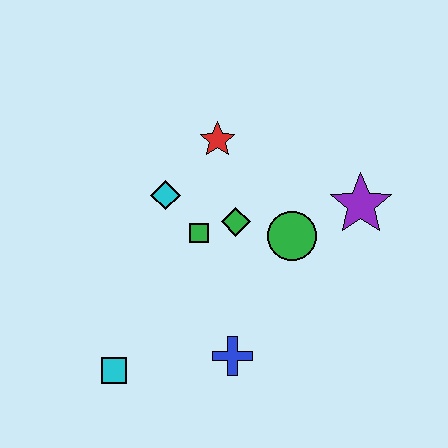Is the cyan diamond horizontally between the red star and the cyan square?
Yes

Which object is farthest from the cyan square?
The purple star is farthest from the cyan square.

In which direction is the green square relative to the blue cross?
The green square is above the blue cross.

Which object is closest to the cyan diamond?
The green square is closest to the cyan diamond.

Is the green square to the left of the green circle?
Yes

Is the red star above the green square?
Yes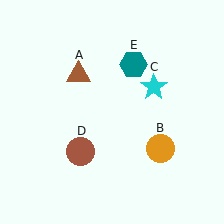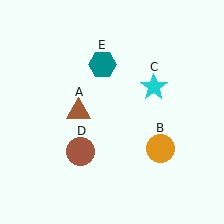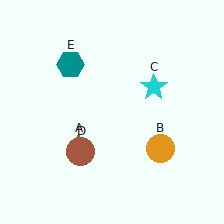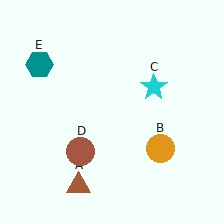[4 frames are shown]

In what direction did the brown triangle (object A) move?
The brown triangle (object A) moved down.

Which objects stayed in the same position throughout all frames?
Orange circle (object B) and cyan star (object C) and brown circle (object D) remained stationary.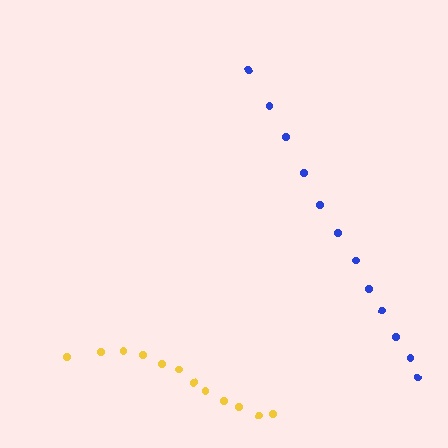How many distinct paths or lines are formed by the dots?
There are 2 distinct paths.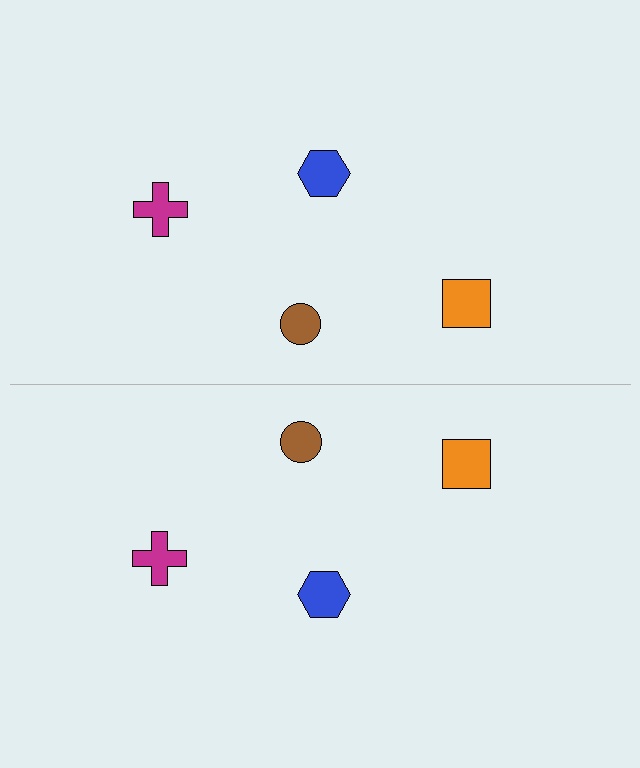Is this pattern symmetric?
Yes, this pattern has bilateral (reflection) symmetry.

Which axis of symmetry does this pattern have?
The pattern has a horizontal axis of symmetry running through the center of the image.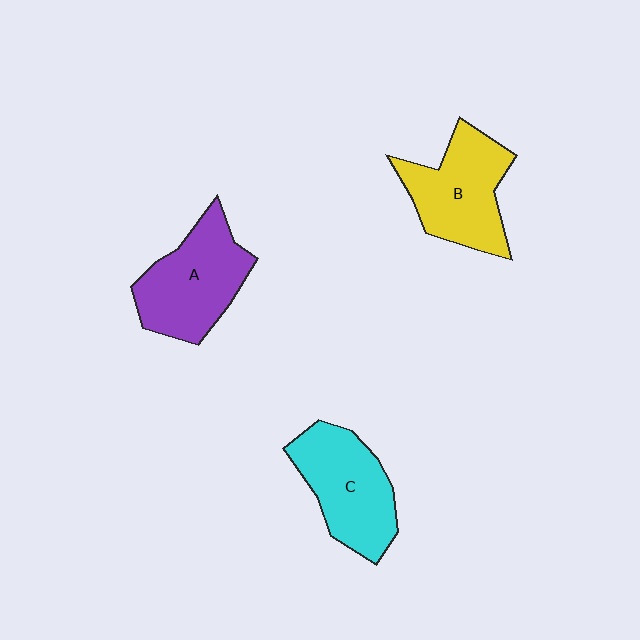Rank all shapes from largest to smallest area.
From largest to smallest: A (purple), B (yellow), C (cyan).